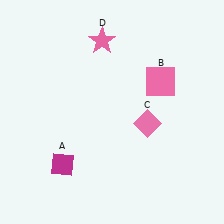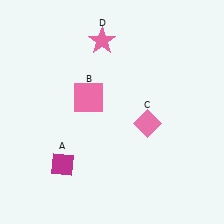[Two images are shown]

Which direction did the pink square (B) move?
The pink square (B) moved left.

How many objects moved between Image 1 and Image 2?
1 object moved between the two images.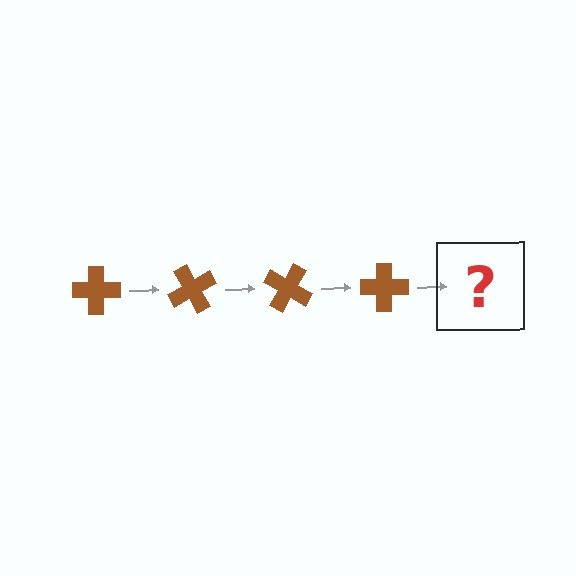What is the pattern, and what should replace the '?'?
The pattern is that the cross rotates 60 degrees each step. The '?' should be a brown cross rotated 240 degrees.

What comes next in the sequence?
The next element should be a brown cross rotated 240 degrees.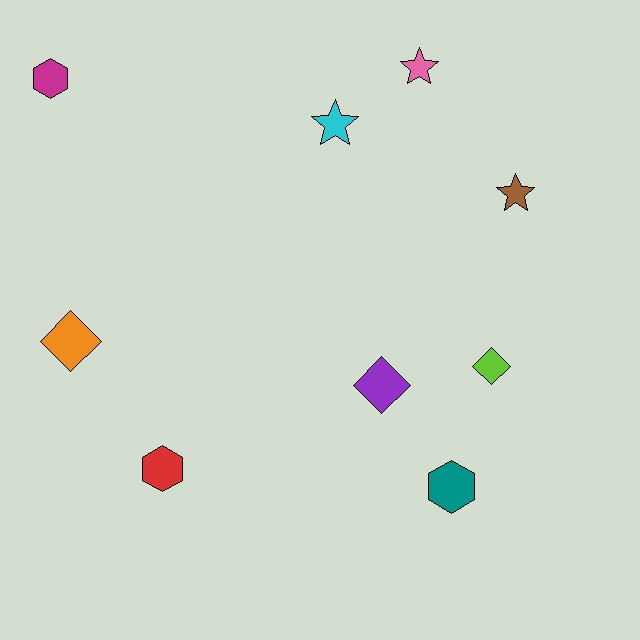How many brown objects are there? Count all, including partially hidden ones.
There is 1 brown object.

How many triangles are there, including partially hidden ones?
There are no triangles.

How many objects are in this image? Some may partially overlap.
There are 9 objects.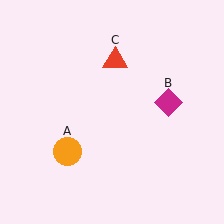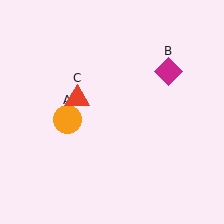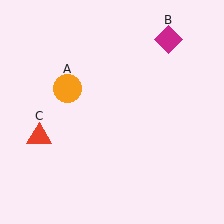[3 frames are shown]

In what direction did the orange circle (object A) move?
The orange circle (object A) moved up.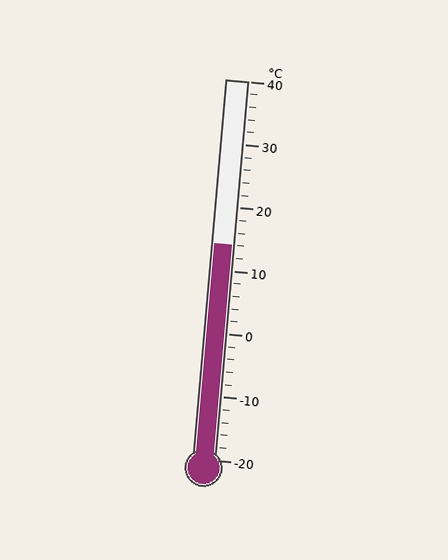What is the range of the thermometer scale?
The thermometer scale ranges from -20°C to 40°C.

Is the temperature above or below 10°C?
The temperature is above 10°C.